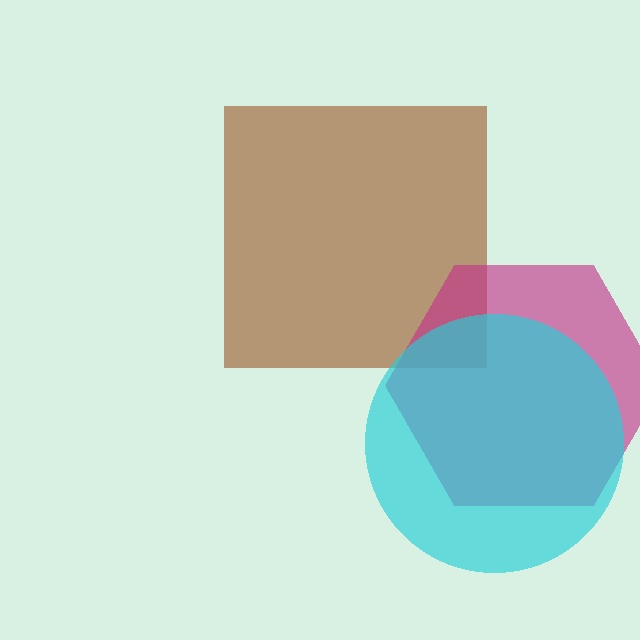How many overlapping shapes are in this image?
There are 3 overlapping shapes in the image.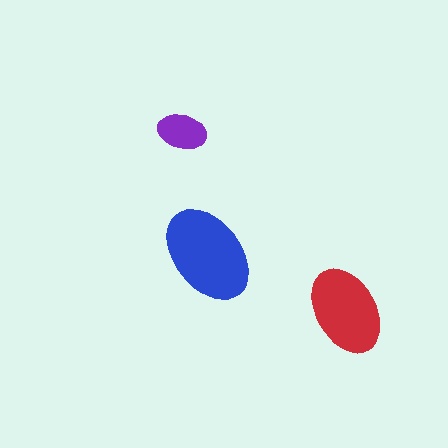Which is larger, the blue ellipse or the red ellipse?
The blue one.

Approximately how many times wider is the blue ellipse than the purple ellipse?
About 2 times wider.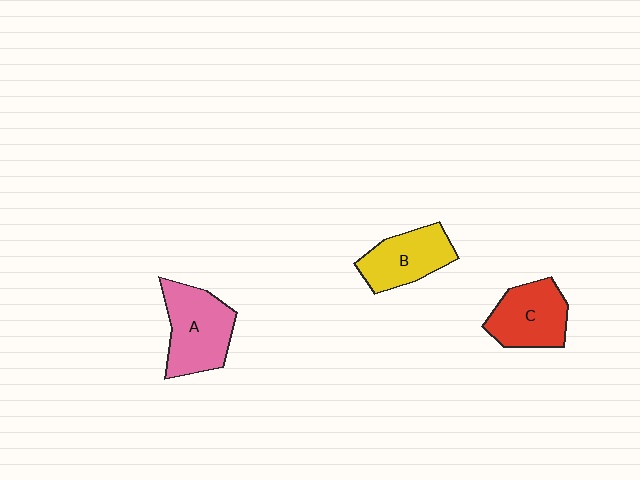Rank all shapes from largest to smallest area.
From largest to smallest: A (pink), C (red), B (yellow).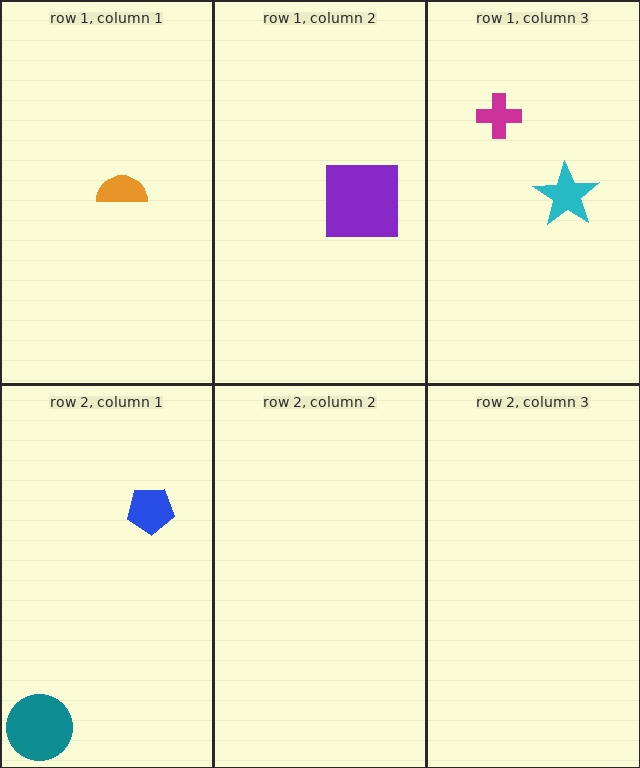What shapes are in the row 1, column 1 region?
The orange semicircle.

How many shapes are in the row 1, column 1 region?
1.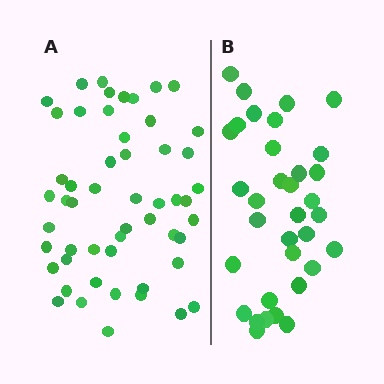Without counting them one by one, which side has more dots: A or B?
Region A (the left region) has more dots.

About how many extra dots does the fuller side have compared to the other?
Region A has approximately 20 more dots than region B.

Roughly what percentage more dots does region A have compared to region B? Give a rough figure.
About 55% more.